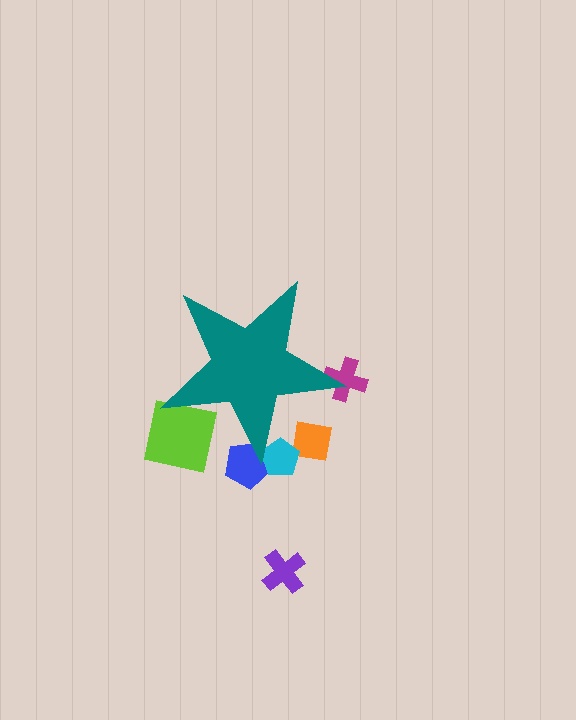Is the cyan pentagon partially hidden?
Yes, the cyan pentagon is partially hidden behind the teal star.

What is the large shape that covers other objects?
A teal star.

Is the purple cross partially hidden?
No, the purple cross is fully visible.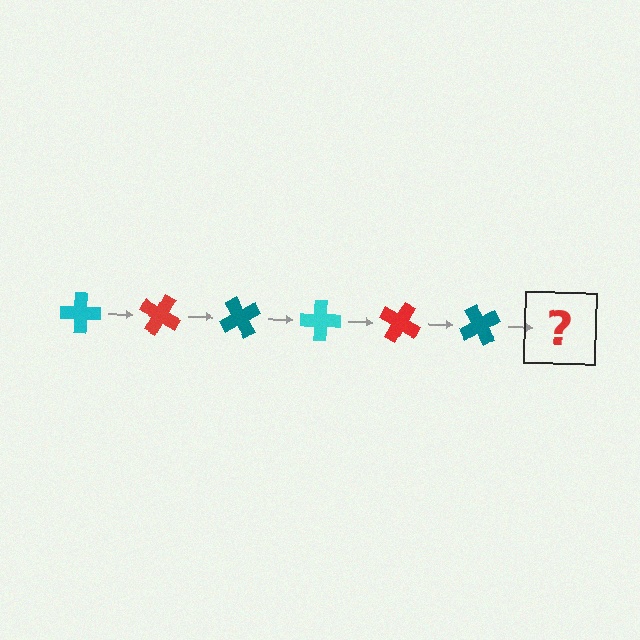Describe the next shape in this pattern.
It should be a cyan cross, rotated 180 degrees from the start.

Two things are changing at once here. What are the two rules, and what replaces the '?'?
The two rules are that it rotates 30 degrees each step and the color cycles through cyan, red, and teal. The '?' should be a cyan cross, rotated 180 degrees from the start.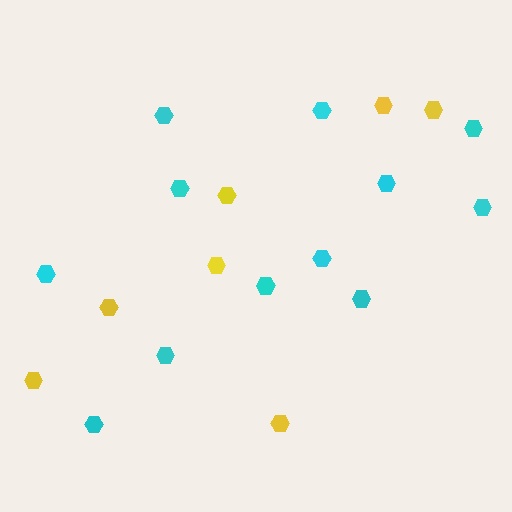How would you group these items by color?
There are 2 groups: one group of yellow hexagons (7) and one group of cyan hexagons (12).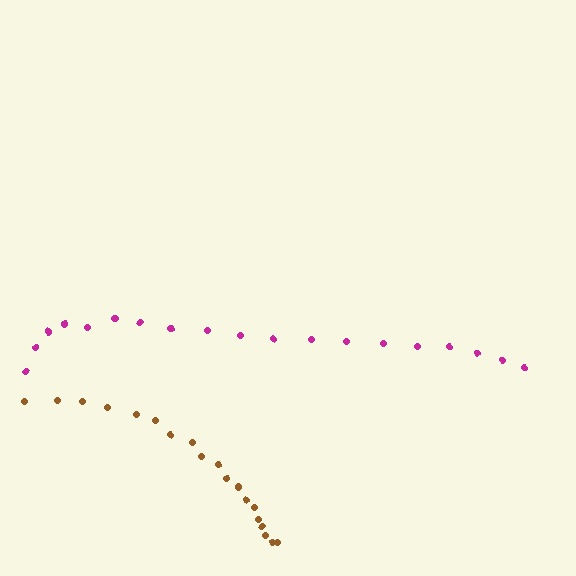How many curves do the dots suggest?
There are 2 distinct paths.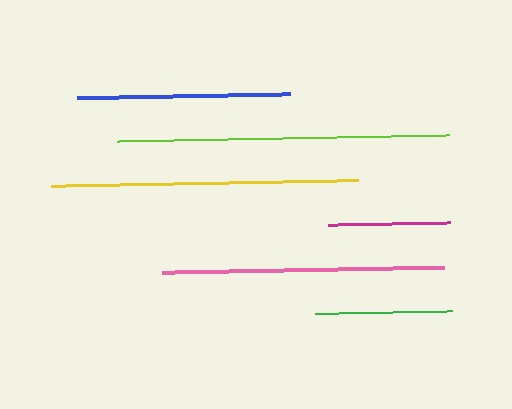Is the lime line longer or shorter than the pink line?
The lime line is longer than the pink line.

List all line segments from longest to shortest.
From longest to shortest: lime, yellow, pink, blue, green, magenta.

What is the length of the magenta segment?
The magenta segment is approximately 122 pixels long.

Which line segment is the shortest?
The magenta line is the shortest at approximately 122 pixels.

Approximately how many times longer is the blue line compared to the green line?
The blue line is approximately 1.6 times the length of the green line.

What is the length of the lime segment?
The lime segment is approximately 331 pixels long.